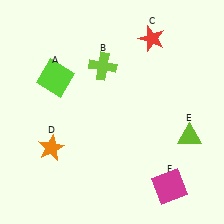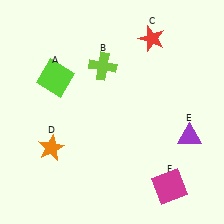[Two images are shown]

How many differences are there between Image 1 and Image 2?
There is 1 difference between the two images.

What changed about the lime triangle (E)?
In Image 1, E is lime. In Image 2, it changed to purple.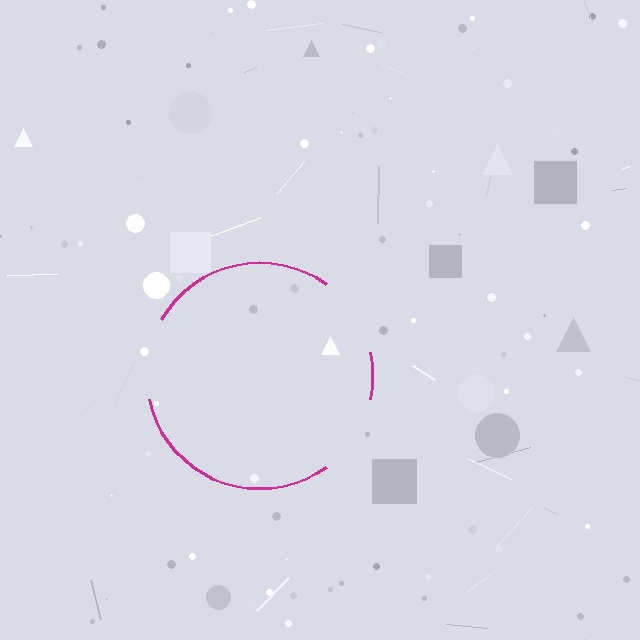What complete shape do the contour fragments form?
The contour fragments form a circle.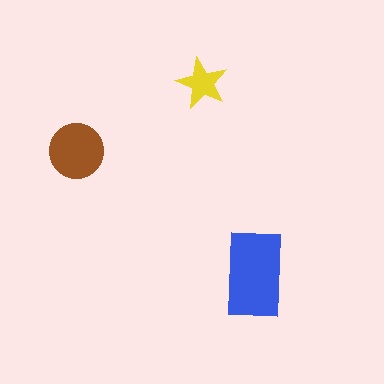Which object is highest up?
The yellow star is topmost.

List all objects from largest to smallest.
The blue rectangle, the brown circle, the yellow star.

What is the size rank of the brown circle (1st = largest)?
2nd.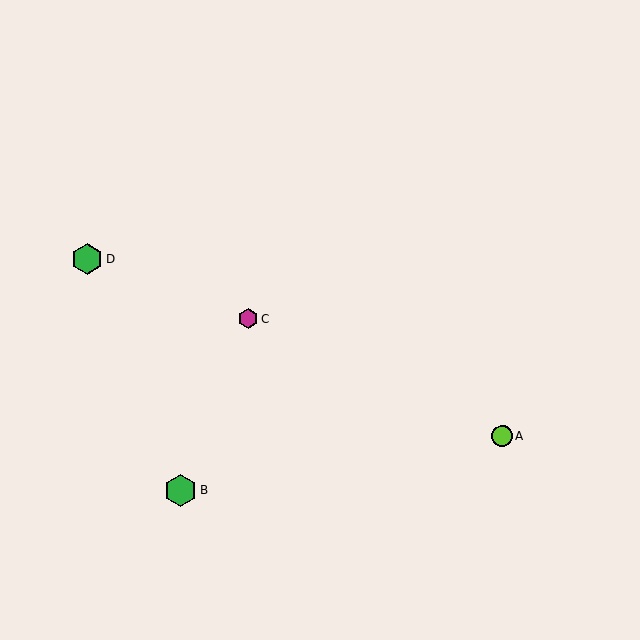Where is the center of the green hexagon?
The center of the green hexagon is at (88, 259).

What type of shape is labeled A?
Shape A is a lime circle.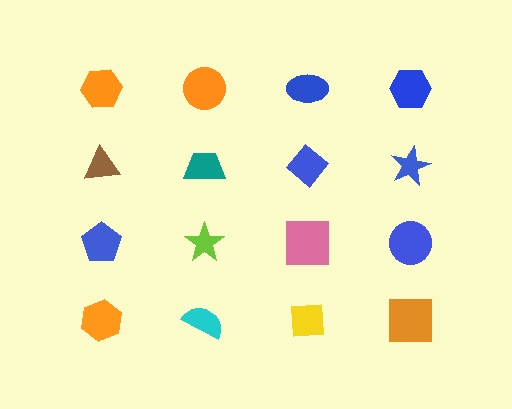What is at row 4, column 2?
A cyan semicircle.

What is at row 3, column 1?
A blue pentagon.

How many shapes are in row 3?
4 shapes.